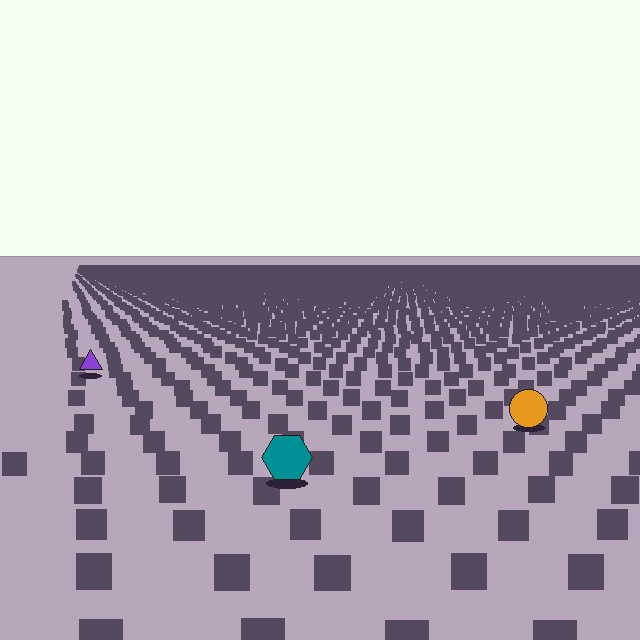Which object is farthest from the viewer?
The purple triangle is farthest from the viewer. It appears smaller and the ground texture around it is denser.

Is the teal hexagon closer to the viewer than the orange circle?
Yes. The teal hexagon is closer — you can tell from the texture gradient: the ground texture is coarser near it.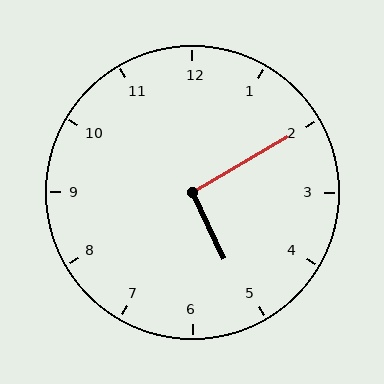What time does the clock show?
5:10.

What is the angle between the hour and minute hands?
Approximately 95 degrees.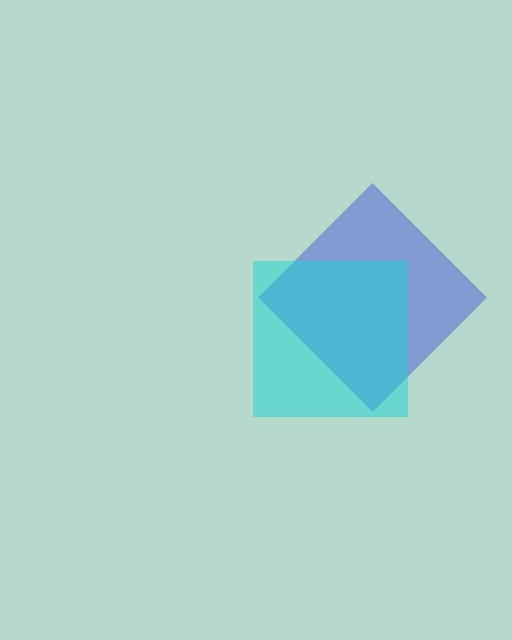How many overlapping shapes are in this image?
There are 2 overlapping shapes in the image.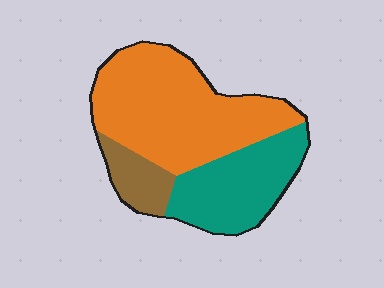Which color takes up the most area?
Orange, at roughly 55%.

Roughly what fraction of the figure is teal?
Teal covers about 30% of the figure.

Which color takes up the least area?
Brown, at roughly 10%.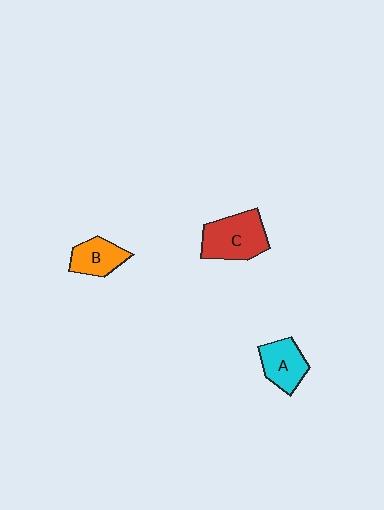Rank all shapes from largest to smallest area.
From largest to smallest: C (red), A (cyan), B (orange).